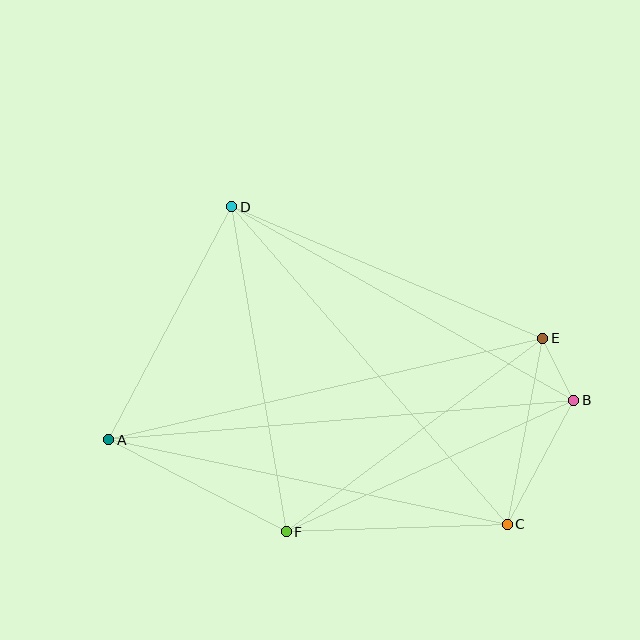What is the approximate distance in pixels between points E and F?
The distance between E and F is approximately 322 pixels.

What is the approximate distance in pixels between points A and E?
The distance between A and E is approximately 446 pixels.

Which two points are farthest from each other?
Points A and B are farthest from each other.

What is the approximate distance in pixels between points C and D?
The distance between C and D is approximately 421 pixels.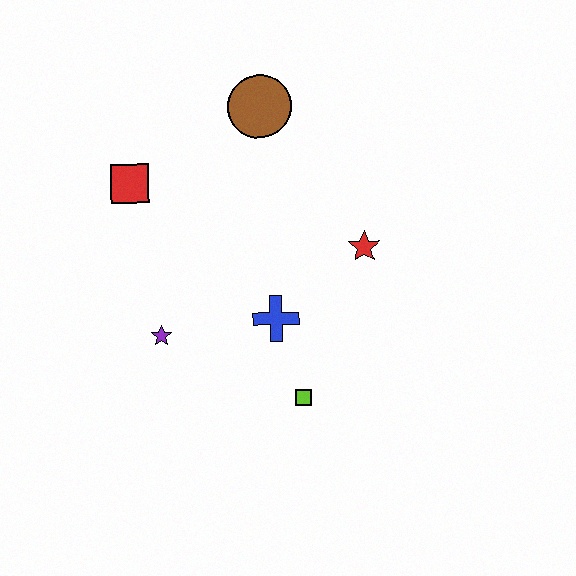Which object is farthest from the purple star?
The brown circle is farthest from the purple star.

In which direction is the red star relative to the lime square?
The red star is above the lime square.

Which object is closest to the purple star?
The blue cross is closest to the purple star.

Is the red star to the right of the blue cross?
Yes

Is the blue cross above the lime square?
Yes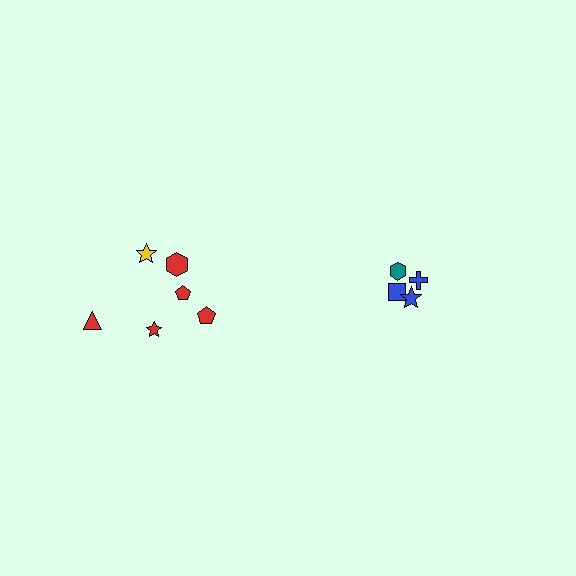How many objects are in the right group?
There are 4 objects.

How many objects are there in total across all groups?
There are 10 objects.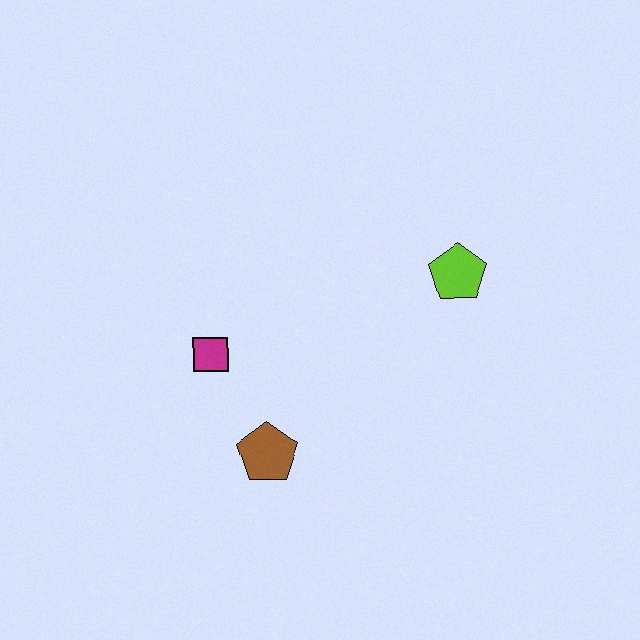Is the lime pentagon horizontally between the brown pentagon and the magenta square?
No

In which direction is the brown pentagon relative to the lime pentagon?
The brown pentagon is to the left of the lime pentagon.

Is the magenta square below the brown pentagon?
No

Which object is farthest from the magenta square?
The lime pentagon is farthest from the magenta square.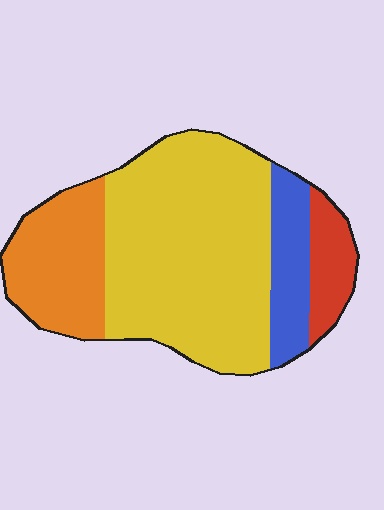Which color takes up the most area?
Yellow, at roughly 60%.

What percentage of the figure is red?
Red takes up about one tenth (1/10) of the figure.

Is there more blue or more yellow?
Yellow.